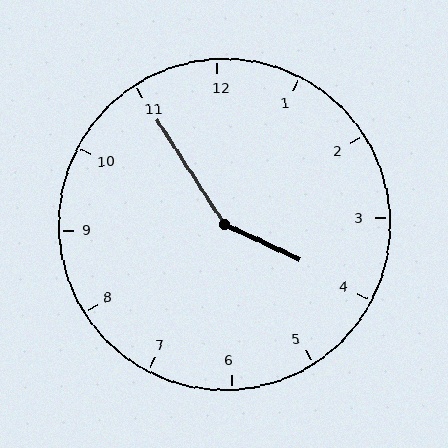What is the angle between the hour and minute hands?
Approximately 148 degrees.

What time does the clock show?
3:55.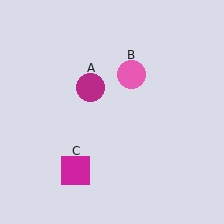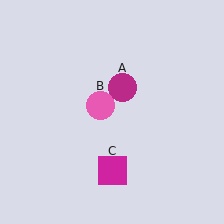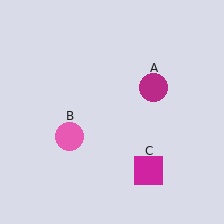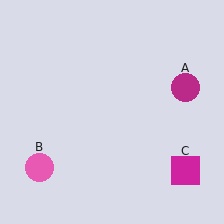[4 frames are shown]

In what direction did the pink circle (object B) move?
The pink circle (object B) moved down and to the left.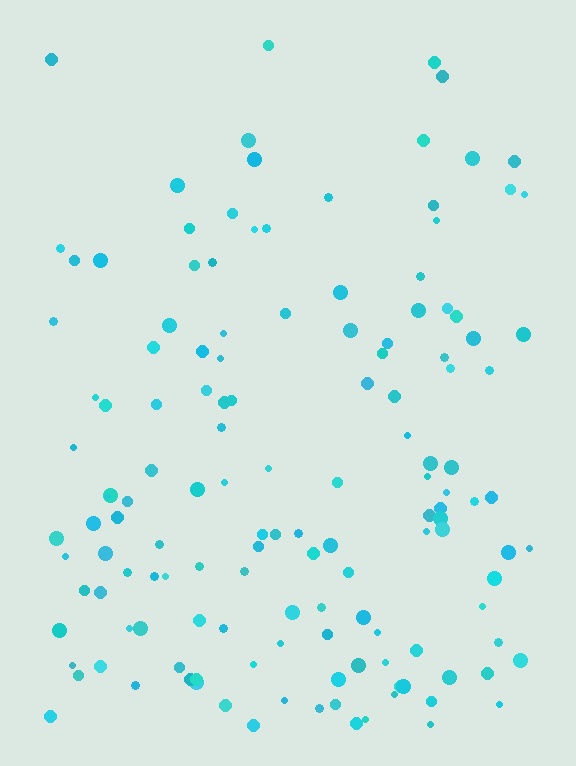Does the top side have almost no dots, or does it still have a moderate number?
Still a moderate number, just noticeably fewer than the bottom.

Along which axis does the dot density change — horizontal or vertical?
Vertical.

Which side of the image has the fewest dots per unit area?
The top.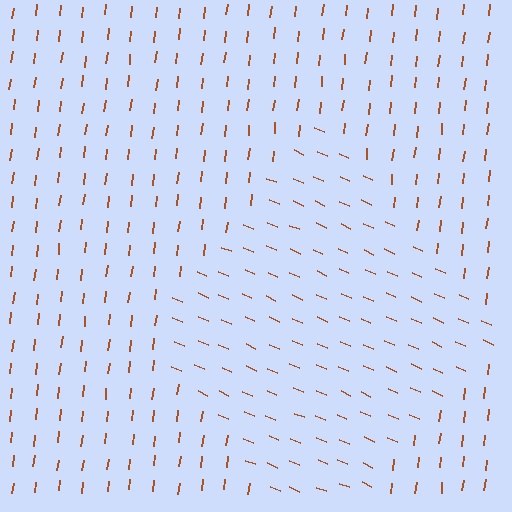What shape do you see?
I see a diamond.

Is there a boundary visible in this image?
Yes, there is a texture boundary formed by a change in line orientation.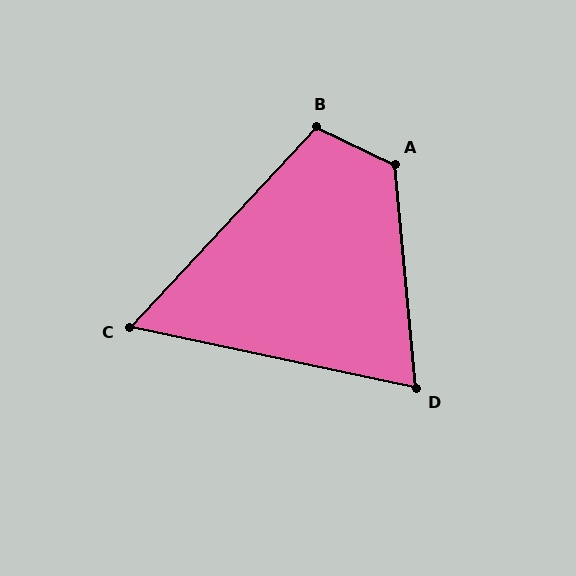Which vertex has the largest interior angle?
A, at approximately 121 degrees.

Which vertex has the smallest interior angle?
C, at approximately 59 degrees.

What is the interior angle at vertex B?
Approximately 107 degrees (obtuse).